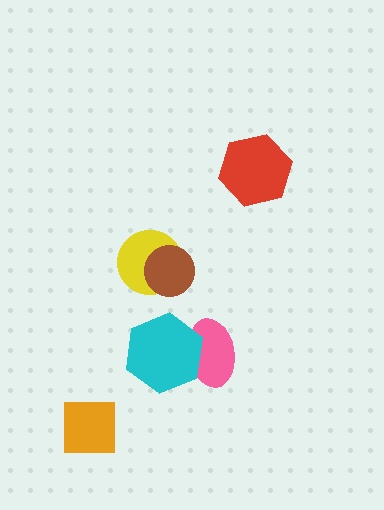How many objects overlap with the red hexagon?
0 objects overlap with the red hexagon.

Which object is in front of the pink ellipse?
The cyan hexagon is in front of the pink ellipse.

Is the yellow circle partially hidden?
Yes, it is partially covered by another shape.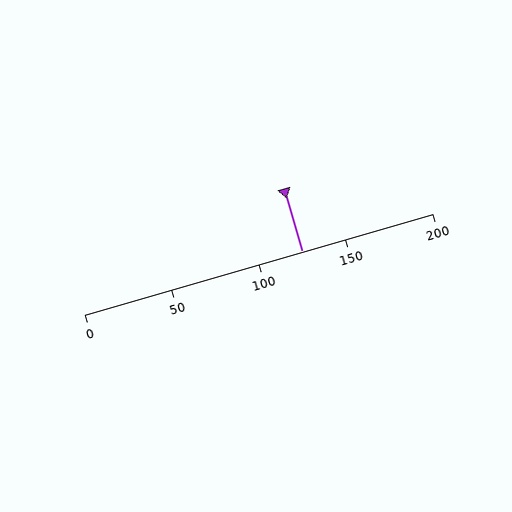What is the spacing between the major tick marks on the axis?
The major ticks are spaced 50 apart.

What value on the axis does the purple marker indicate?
The marker indicates approximately 125.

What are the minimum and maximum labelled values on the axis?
The axis runs from 0 to 200.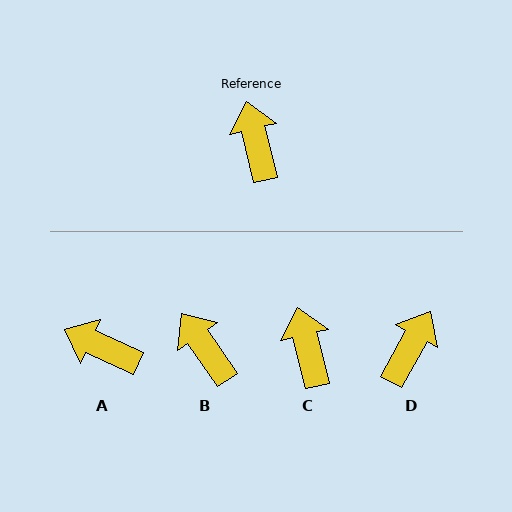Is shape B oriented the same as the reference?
No, it is off by about 20 degrees.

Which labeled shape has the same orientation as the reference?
C.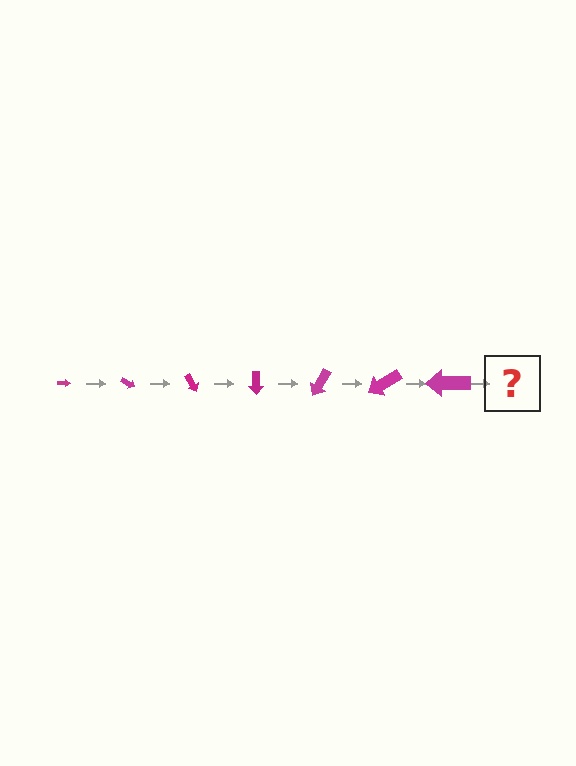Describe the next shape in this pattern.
It should be an arrow, larger than the previous one and rotated 210 degrees from the start.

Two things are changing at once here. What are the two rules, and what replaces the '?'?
The two rules are that the arrow grows larger each step and it rotates 30 degrees each step. The '?' should be an arrow, larger than the previous one and rotated 210 degrees from the start.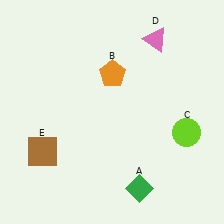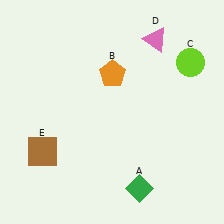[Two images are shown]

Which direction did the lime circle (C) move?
The lime circle (C) moved up.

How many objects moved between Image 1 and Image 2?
1 object moved between the two images.